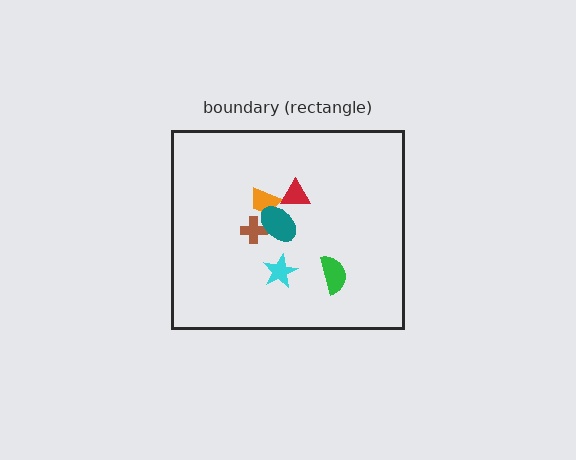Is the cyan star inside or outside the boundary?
Inside.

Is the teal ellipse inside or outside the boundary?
Inside.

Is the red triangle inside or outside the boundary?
Inside.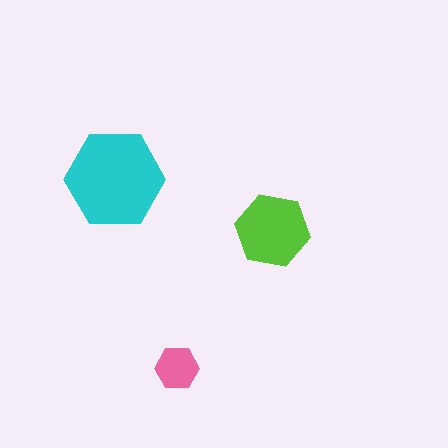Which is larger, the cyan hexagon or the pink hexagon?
The cyan one.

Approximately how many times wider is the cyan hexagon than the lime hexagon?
About 1.5 times wider.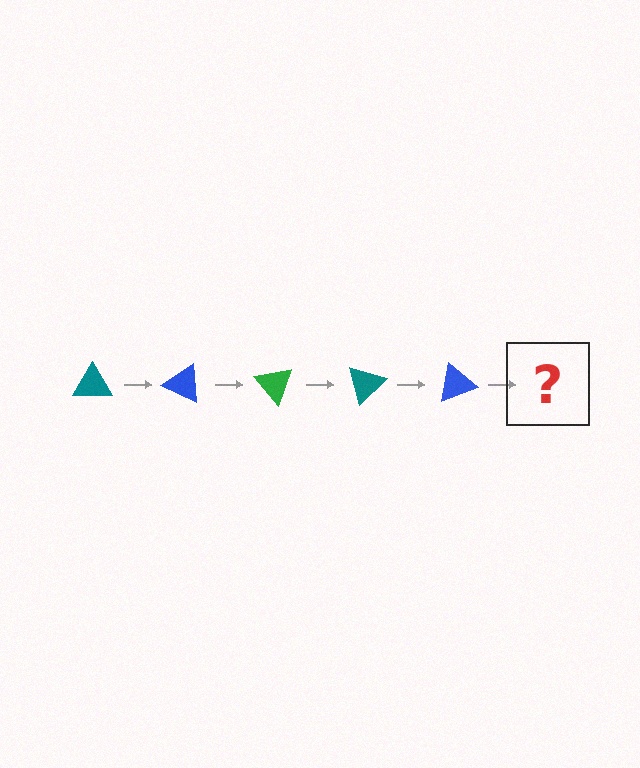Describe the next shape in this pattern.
It should be a green triangle, rotated 125 degrees from the start.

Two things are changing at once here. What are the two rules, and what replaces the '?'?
The two rules are that it rotates 25 degrees each step and the color cycles through teal, blue, and green. The '?' should be a green triangle, rotated 125 degrees from the start.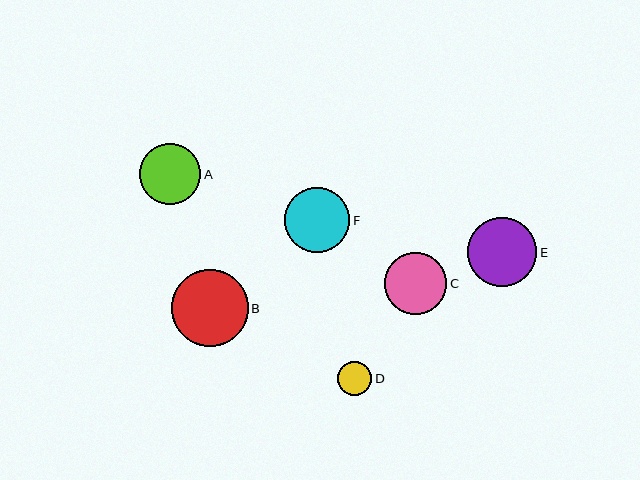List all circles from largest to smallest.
From largest to smallest: B, E, F, C, A, D.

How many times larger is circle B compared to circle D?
Circle B is approximately 2.2 times the size of circle D.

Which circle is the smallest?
Circle D is the smallest with a size of approximately 34 pixels.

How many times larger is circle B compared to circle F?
Circle B is approximately 1.2 times the size of circle F.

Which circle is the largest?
Circle B is the largest with a size of approximately 76 pixels.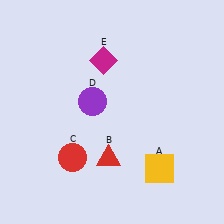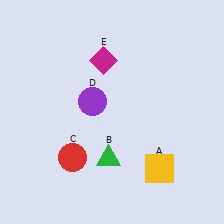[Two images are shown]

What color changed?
The triangle (B) changed from red in Image 1 to green in Image 2.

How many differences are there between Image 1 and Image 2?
There is 1 difference between the two images.